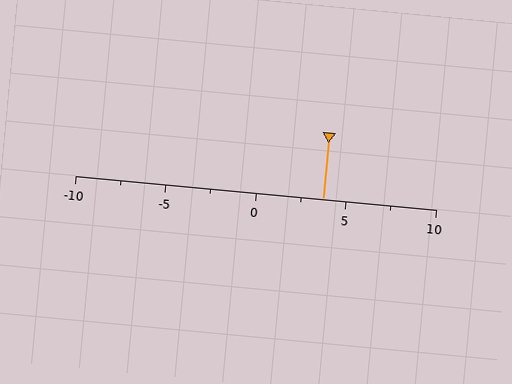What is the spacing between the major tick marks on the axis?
The major ticks are spaced 5 apart.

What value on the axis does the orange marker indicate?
The marker indicates approximately 3.8.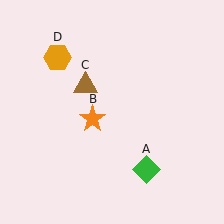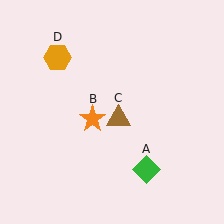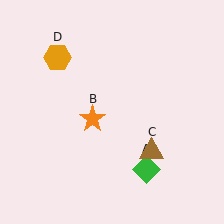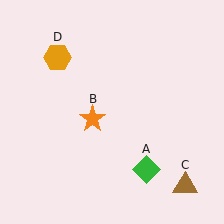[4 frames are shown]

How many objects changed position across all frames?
1 object changed position: brown triangle (object C).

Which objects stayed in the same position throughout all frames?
Green diamond (object A) and orange star (object B) and orange hexagon (object D) remained stationary.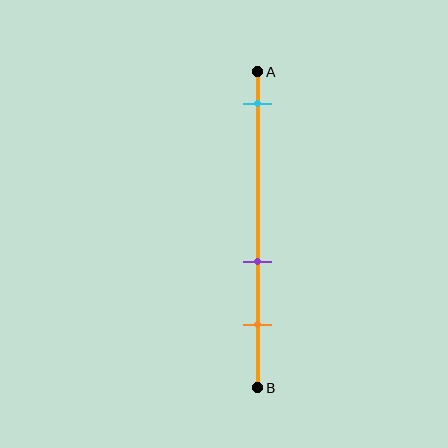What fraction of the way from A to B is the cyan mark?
The cyan mark is approximately 10% (0.1) of the way from A to B.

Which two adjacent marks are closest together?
The purple and orange marks are the closest adjacent pair.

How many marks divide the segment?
There are 3 marks dividing the segment.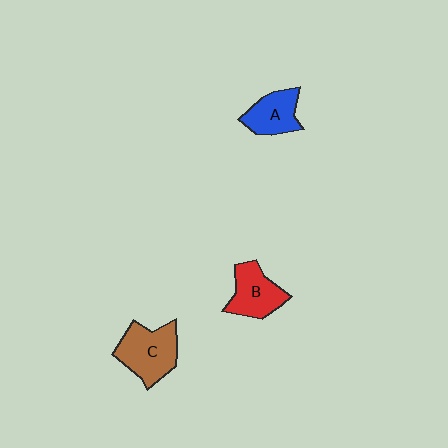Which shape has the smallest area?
Shape A (blue).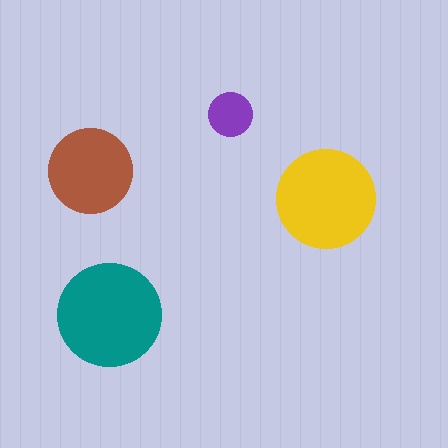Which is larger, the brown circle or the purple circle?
The brown one.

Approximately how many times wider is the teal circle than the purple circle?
About 2.5 times wider.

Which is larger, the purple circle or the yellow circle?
The yellow one.